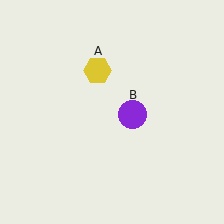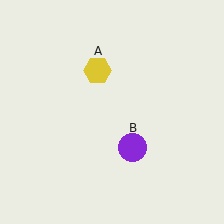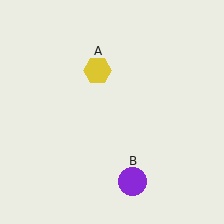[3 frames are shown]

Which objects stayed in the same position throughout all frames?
Yellow hexagon (object A) remained stationary.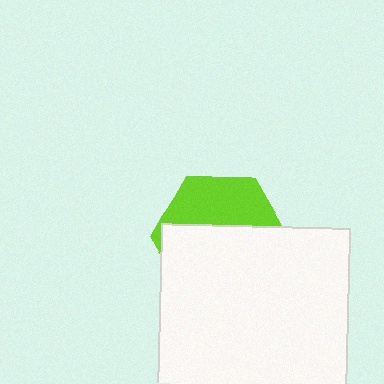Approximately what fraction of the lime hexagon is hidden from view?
Roughly 62% of the lime hexagon is hidden behind the white square.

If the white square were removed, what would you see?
You would see the complete lime hexagon.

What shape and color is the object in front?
The object in front is a white square.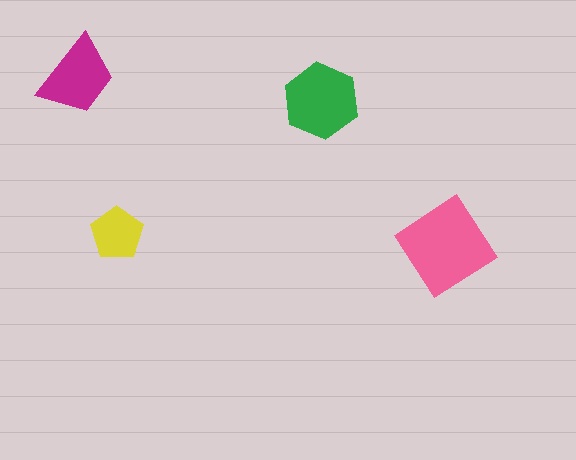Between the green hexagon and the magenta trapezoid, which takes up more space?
The green hexagon.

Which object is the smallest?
The yellow pentagon.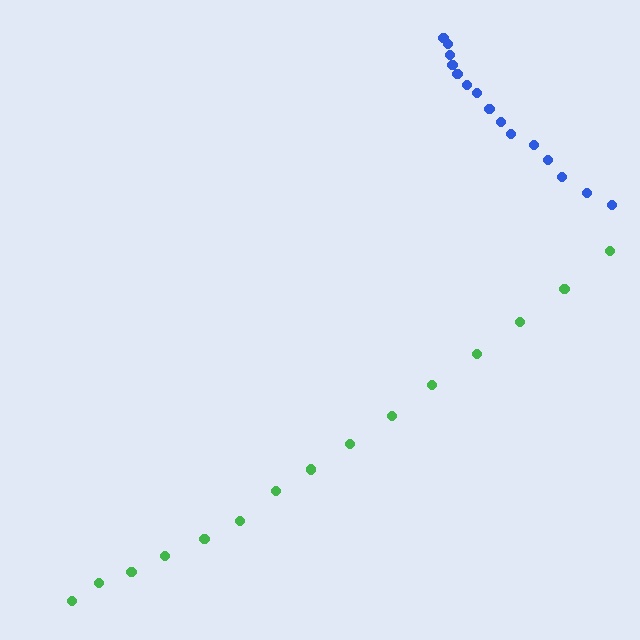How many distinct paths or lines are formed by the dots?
There are 2 distinct paths.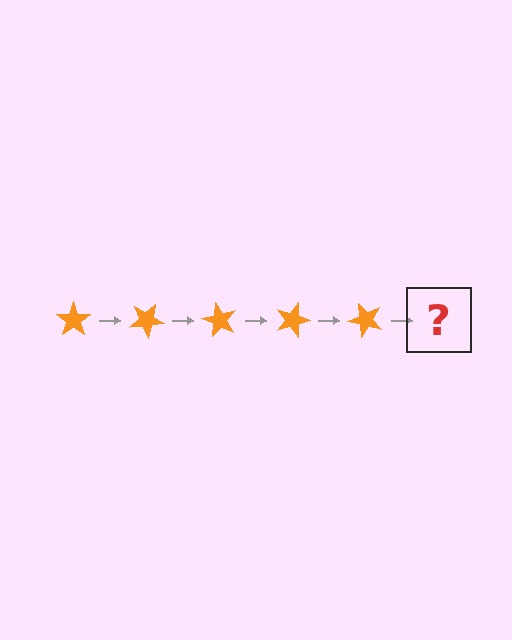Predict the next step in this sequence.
The next step is an orange star rotated 150 degrees.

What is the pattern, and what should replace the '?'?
The pattern is that the star rotates 30 degrees each step. The '?' should be an orange star rotated 150 degrees.